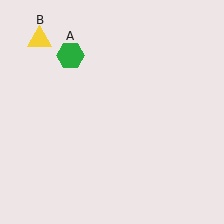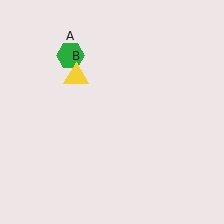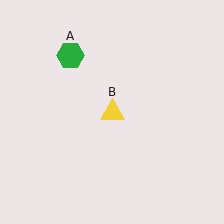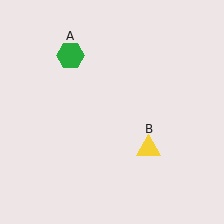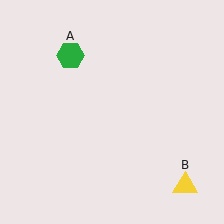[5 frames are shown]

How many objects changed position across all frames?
1 object changed position: yellow triangle (object B).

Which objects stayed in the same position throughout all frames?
Green hexagon (object A) remained stationary.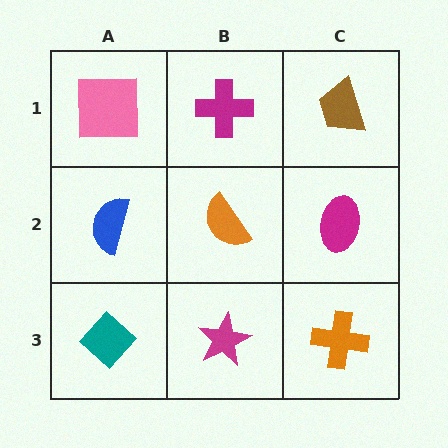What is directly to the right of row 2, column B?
A magenta ellipse.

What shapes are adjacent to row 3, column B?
An orange semicircle (row 2, column B), a teal diamond (row 3, column A), an orange cross (row 3, column C).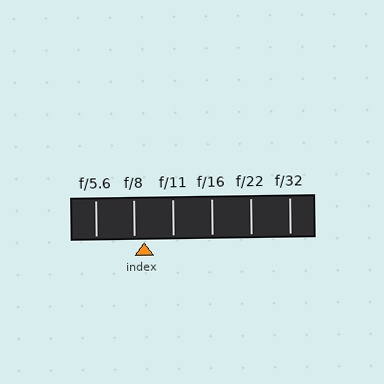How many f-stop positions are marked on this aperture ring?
There are 6 f-stop positions marked.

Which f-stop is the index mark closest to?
The index mark is closest to f/8.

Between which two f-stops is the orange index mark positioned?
The index mark is between f/8 and f/11.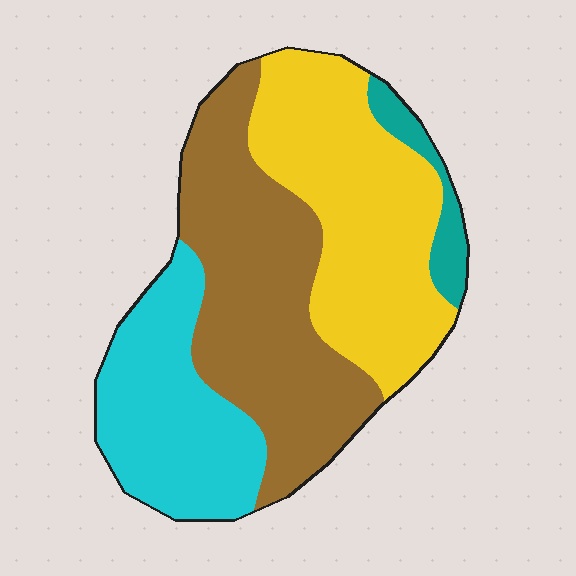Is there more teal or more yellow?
Yellow.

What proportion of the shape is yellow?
Yellow takes up between a third and a half of the shape.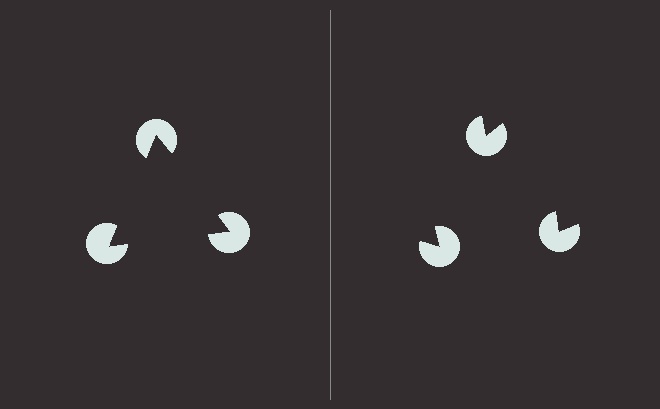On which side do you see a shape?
An illusory triangle appears on the left side. On the right side the wedge cuts are rotated, so no coherent shape forms.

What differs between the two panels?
The pac-man discs are positioned identically on both sides; only the wedge orientations differ. On the left they align to a triangle; on the right they are misaligned.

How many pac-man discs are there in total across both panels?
6 — 3 on each side.